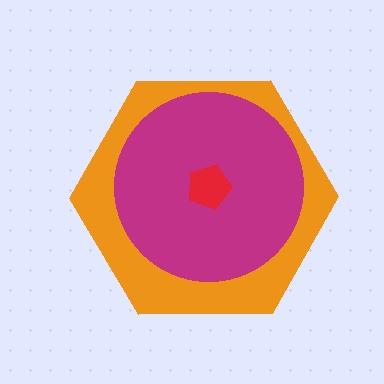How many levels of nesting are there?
3.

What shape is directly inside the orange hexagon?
The magenta circle.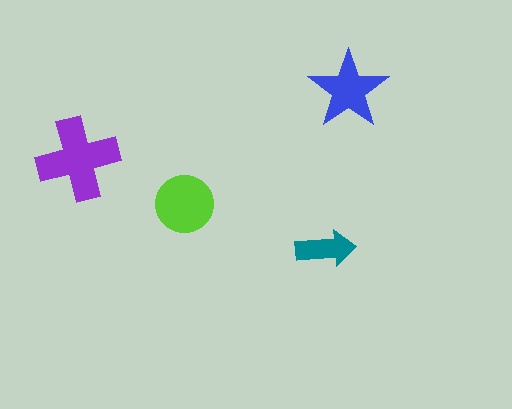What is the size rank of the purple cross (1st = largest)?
1st.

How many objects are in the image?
There are 4 objects in the image.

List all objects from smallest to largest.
The teal arrow, the blue star, the lime circle, the purple cross.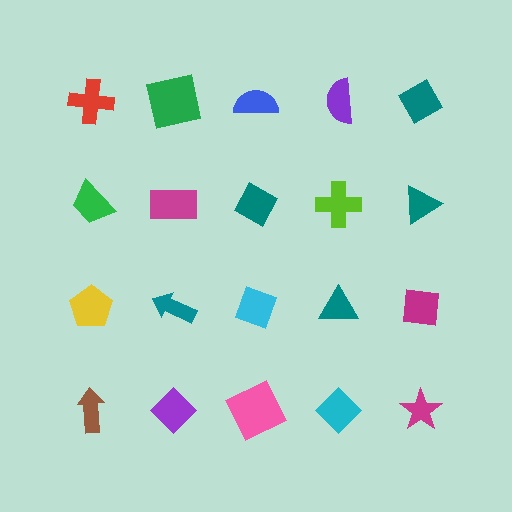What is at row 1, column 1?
A red cross.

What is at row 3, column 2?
A teal arrow.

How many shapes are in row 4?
5 shapes.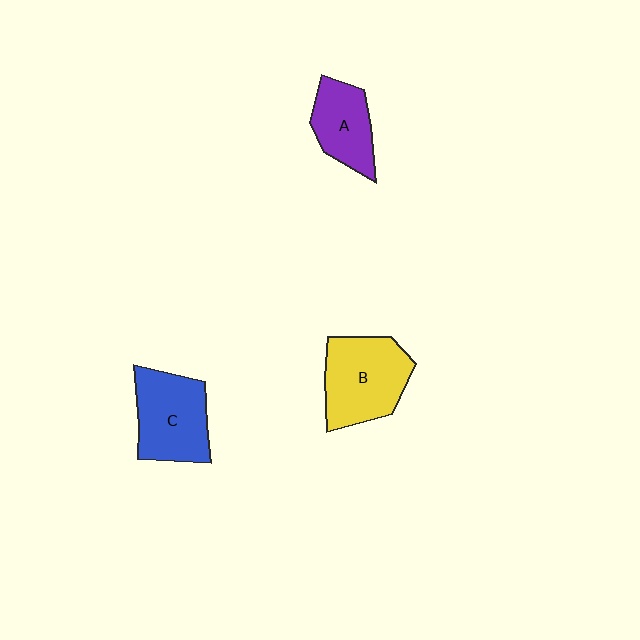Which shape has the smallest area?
Shape A (purple).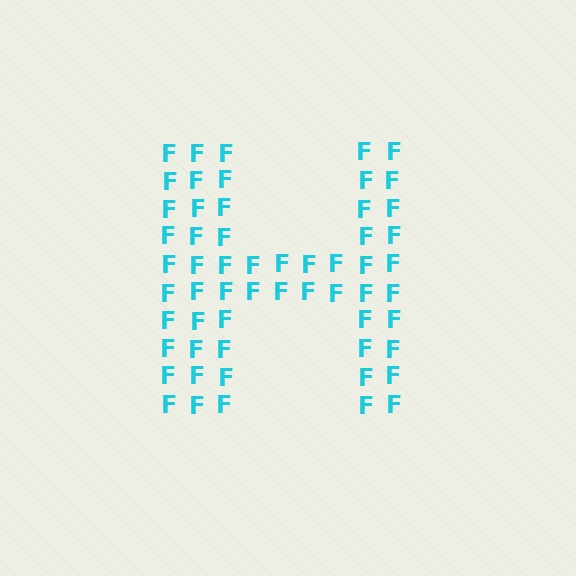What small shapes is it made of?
It is made of small letter F's.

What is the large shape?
The large shape is the letter H.